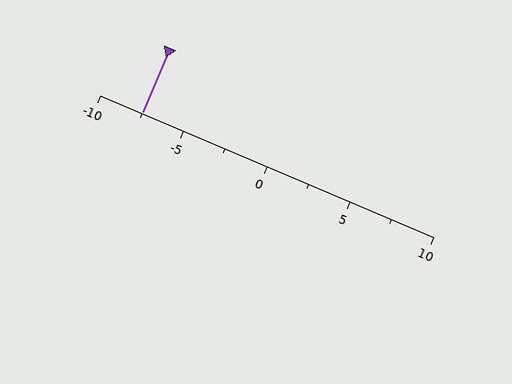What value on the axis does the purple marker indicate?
The marker indicates approximately -7.5.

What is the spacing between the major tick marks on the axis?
The major ticks are spaced 5 apart.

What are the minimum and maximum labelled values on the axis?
The axis runs from -10 to 10.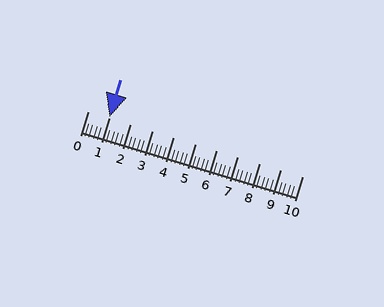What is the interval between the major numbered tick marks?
The major tick marks are spaced 1 units apart.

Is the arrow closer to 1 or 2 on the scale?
The arrow is closer to 1.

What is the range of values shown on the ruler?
The ruler shows values from 0 to 10.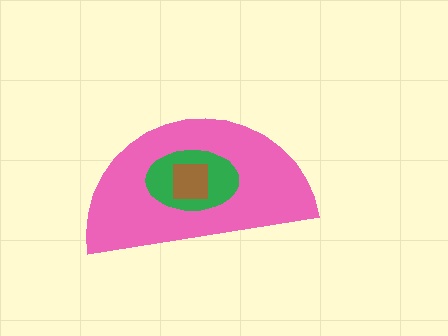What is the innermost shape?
The brown square.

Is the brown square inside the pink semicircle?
Yes.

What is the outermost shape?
The pink semicircle.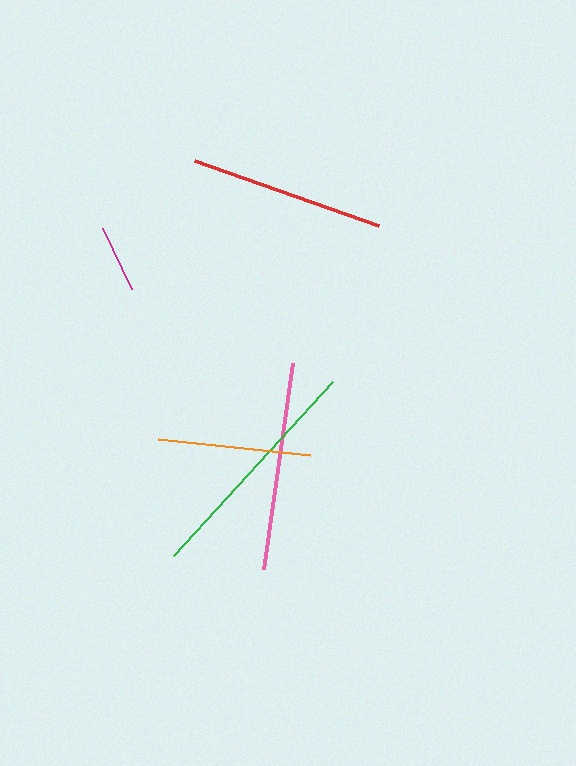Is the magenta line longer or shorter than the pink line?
The pink line is longer than the magenta line.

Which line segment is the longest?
The green line is the longest at approximately 236 pixels.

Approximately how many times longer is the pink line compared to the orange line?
The pink line is approximately 1.4 times the length of the orange line.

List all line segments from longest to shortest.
From longest to shortest: green, pink, red, orange, magenta.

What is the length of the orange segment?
The orange segment is approximately 153 pixels long.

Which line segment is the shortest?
The magenta line is the shortest at approximately 67 pixels.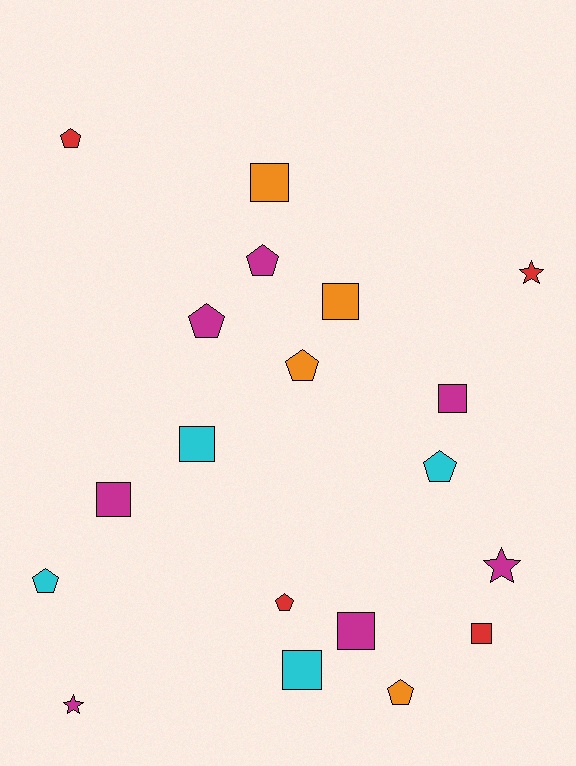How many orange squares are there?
There are 2 orange squares.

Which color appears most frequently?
Magenta, with 7 objects.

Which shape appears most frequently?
Pentagon, with 8 objects.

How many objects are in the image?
There are 19 objects.